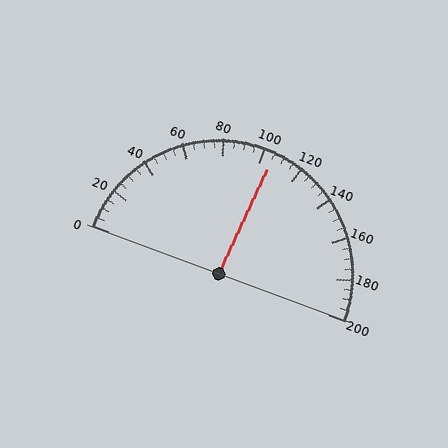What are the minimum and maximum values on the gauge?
The gauge ranges from 0 to 200.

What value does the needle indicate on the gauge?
The needle indicates approximately 105.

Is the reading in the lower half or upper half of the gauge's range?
The reading is in the upper half of the range (0 to 200).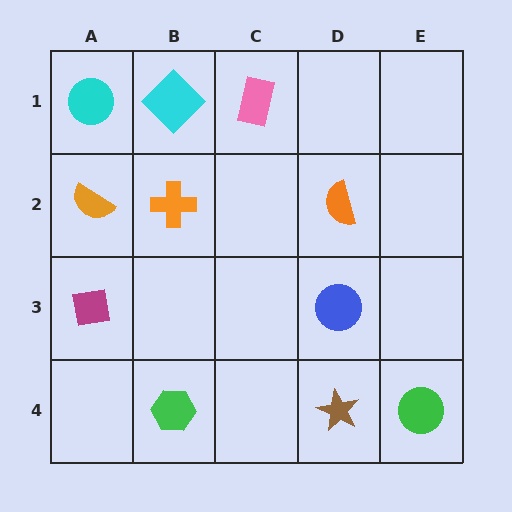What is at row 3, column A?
A magenta square.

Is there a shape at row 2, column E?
No, that cell is empty.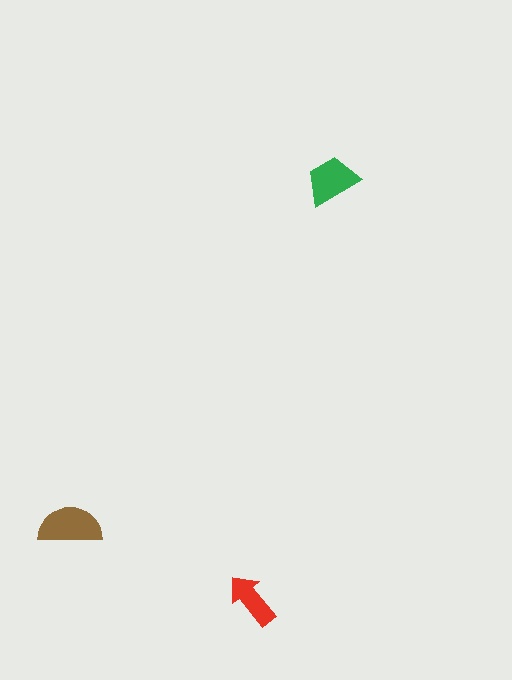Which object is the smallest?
The red arrow.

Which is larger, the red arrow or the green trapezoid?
The green trapezoid.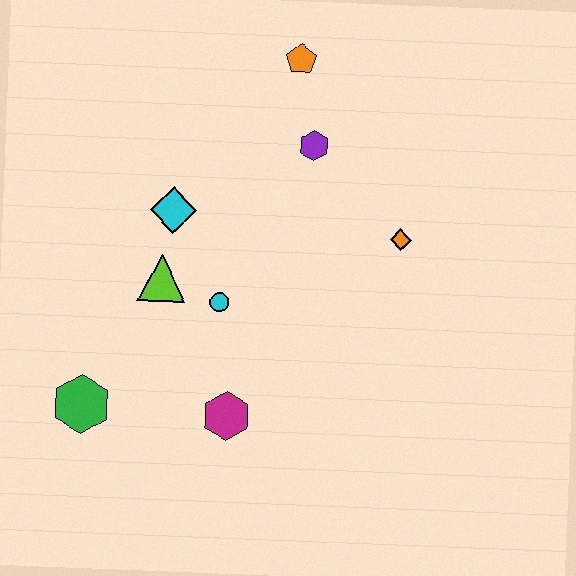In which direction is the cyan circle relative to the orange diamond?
The cyan circle is to the left of the orange diamond.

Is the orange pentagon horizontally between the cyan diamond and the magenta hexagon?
No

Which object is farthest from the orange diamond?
The green hexagon is farthest from the orange diamond.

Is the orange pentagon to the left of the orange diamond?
Yes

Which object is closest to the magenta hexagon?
The cyan circle is closest to the magenta hexagon.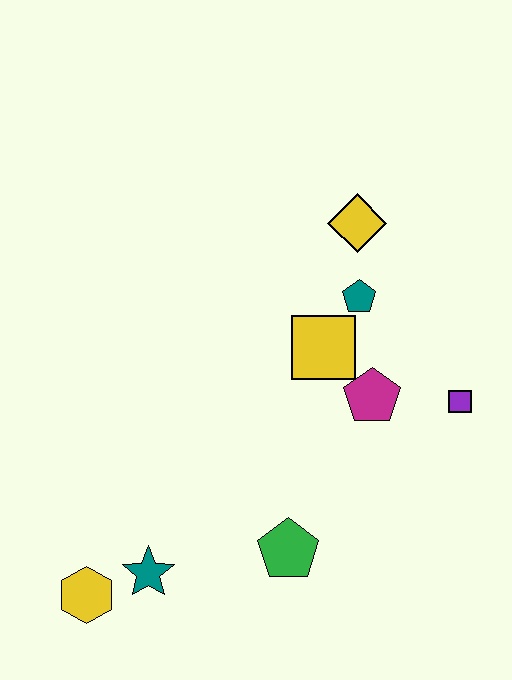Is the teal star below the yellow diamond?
Yes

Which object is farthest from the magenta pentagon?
The yellow hexagon is farthest from the magenta pentagon.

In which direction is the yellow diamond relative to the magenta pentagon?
The yellow diamond is above the magenta pentagon.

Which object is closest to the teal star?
The yellow hexagon is closest to the teal star.